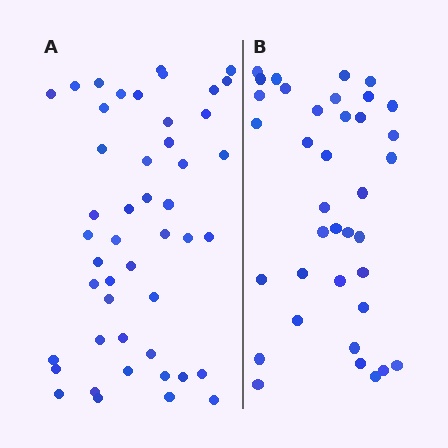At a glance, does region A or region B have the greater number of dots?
Region A (the left region) has more dots.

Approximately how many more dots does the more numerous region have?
Region A has roughly 10 or so more dots than region B.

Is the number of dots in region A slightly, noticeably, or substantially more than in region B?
Region A has noticeably more, but not dramatically so. The ratio is roughly 1.3 to 1.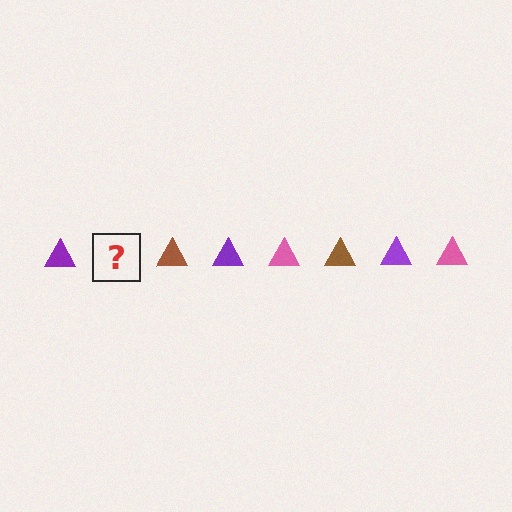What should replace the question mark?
The question mark should be replaced with a pink triangle.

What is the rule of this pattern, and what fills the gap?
The rule is that the pattern cycles through purple, pink, brown triangles. The gap should be filled with a pink triangle.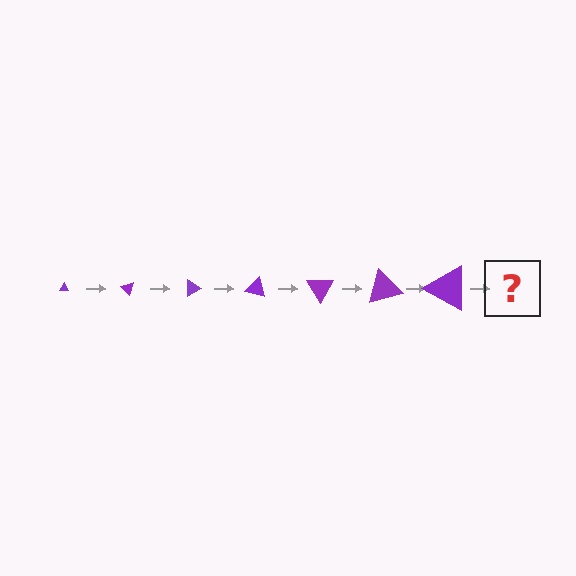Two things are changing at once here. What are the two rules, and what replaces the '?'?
The two rules are that the triangle grows larger each step and it rotates 45 degrees each step. The '?' should be a triangle, larger than the previous one and rotated 315 degrees from the start.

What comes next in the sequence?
The next element should be a triangle, larger than the previous one and rotated 315 degrees from the start.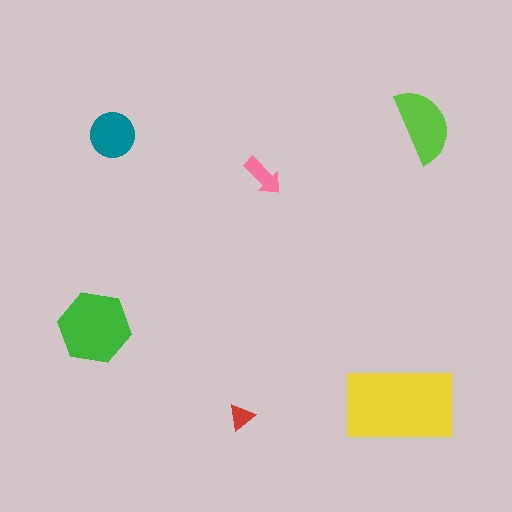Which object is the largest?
The yellow rectangle.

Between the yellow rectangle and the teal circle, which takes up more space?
The yellow rectangle.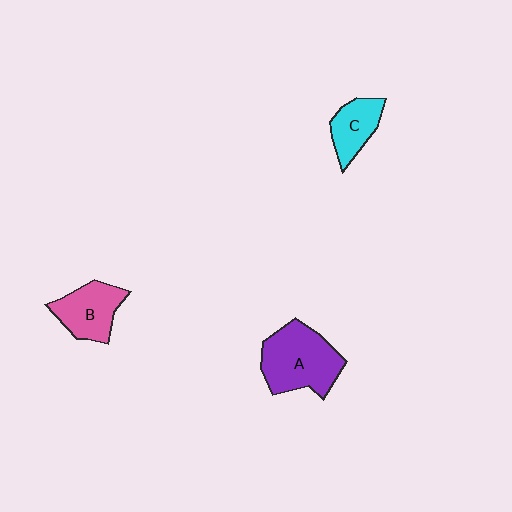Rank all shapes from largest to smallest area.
From largest to smallest: A (purple), B (pink), C (cyan).